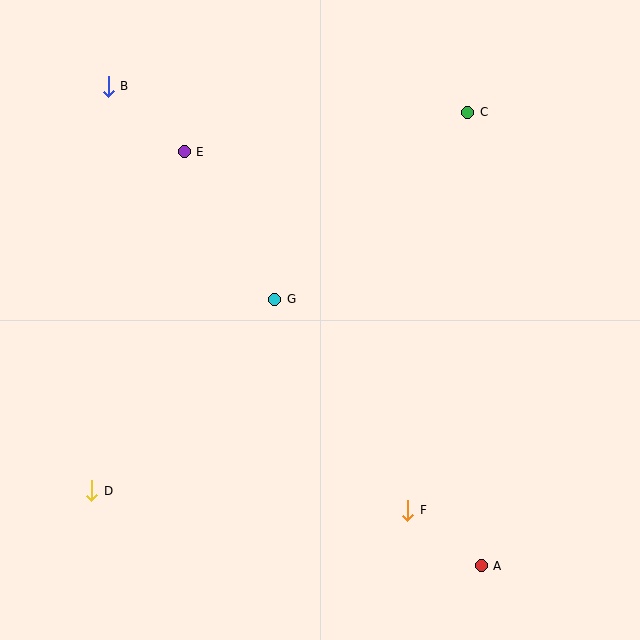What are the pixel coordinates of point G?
Point G is at (275, 299).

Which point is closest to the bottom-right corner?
Point A is closest to the bottom-right corner.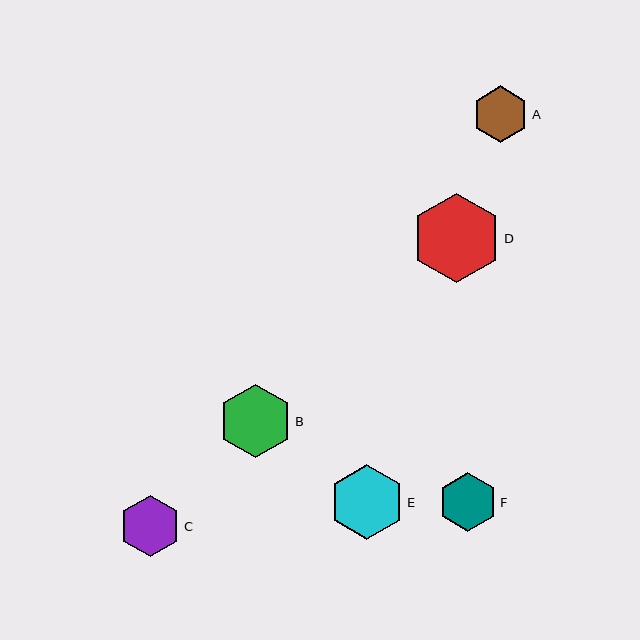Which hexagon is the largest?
Hexagon D is the largest with a size of approximately 90 pixels.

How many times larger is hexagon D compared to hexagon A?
Hexagon D is approximately 1.6 times the size of hexagon A.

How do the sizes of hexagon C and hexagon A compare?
Hexagon C and hexagon A are approximately the same size.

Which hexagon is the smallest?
Hexagon A is the smallest with a size of approximately 56 pixels.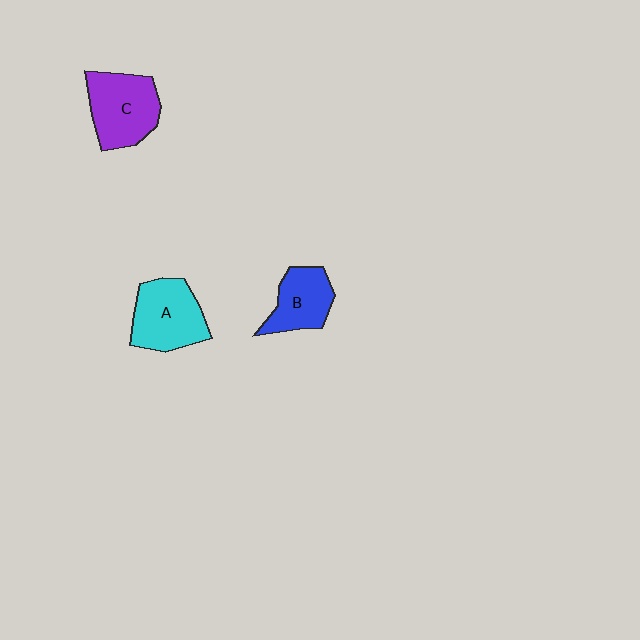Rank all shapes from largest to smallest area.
From largest to smallest: C (purple), A (cyan), B (blue).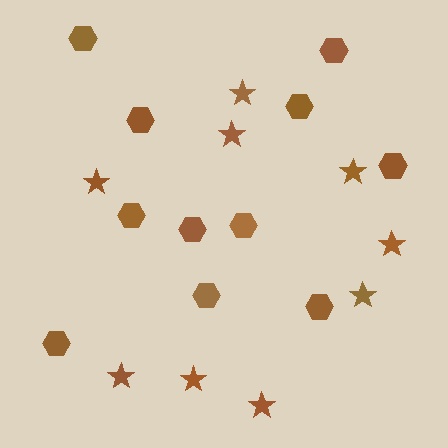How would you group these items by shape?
There are 2 groups: one group of hexagons (11) and one group of stars (9).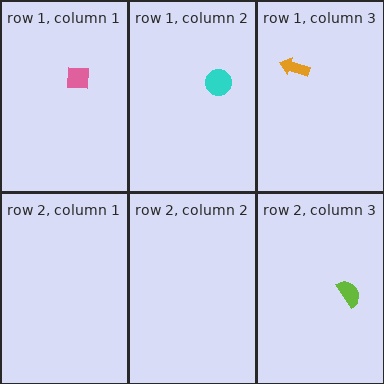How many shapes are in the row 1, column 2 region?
1.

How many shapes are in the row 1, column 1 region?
1.